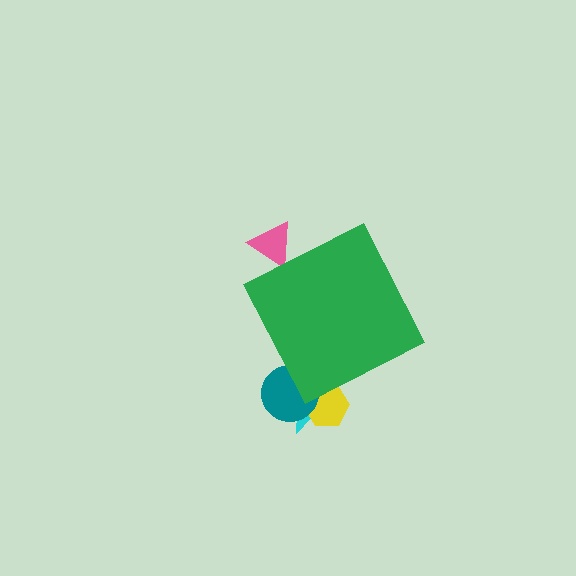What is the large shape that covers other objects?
A green diamond.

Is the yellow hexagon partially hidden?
Yes, the yellow hexagon is partially hidden behind the green diamond.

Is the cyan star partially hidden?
Yes, the cyan star is partially hidden behind the green diamond.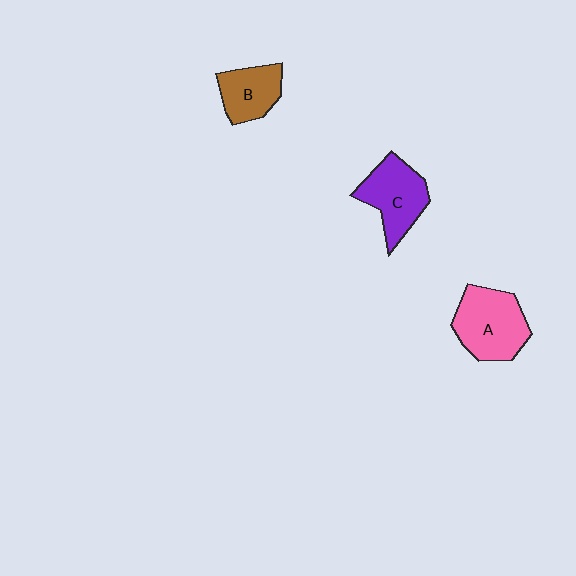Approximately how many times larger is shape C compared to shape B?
Approximately 1.3 times.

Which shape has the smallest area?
Shape B (brown).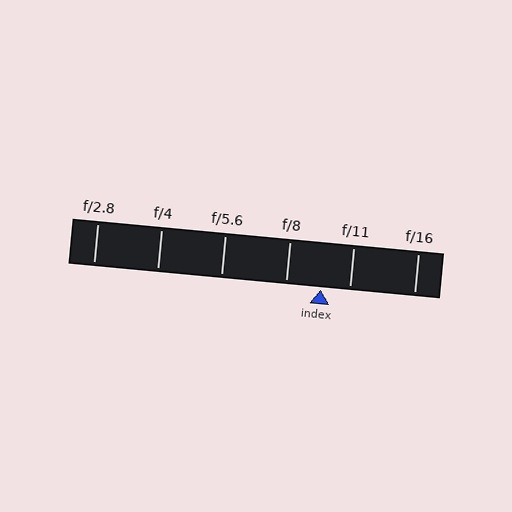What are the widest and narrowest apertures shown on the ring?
The widest aperture shown is f/2.8 and the narrowest is f/16.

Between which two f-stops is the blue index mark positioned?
The index mark is between f/8 and f/11.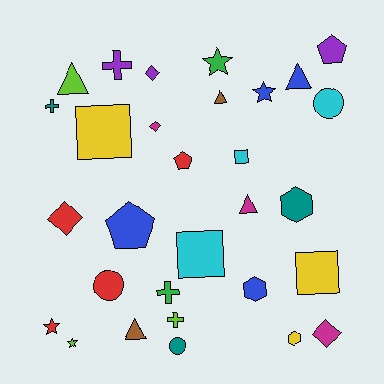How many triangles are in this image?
There are 5 triangles.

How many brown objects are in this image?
There are 2 brown objects.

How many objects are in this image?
There are 30 objects.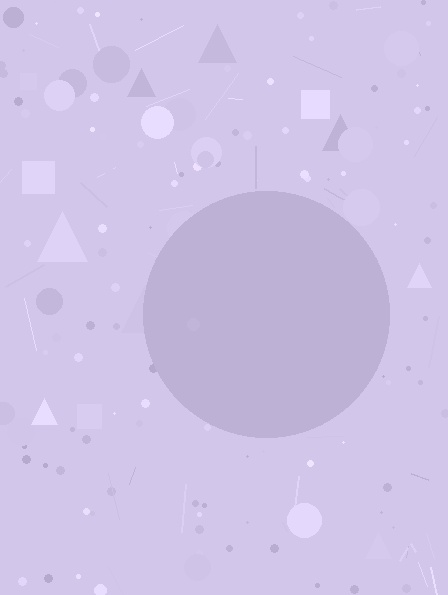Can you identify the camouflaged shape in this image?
The camouflaged shape is a circle.